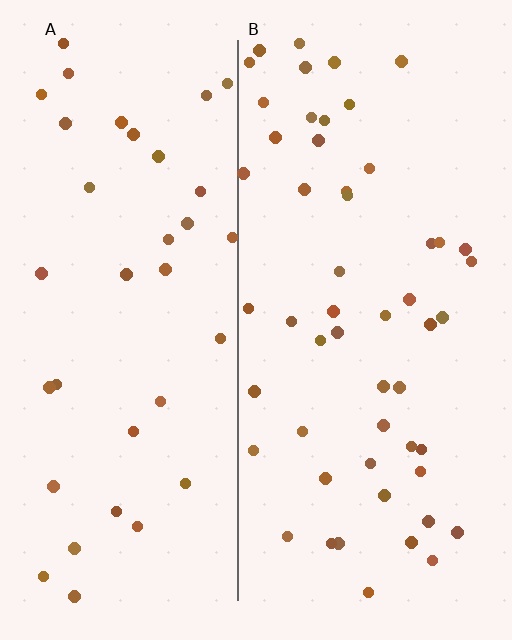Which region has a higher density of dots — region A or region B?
B (the right).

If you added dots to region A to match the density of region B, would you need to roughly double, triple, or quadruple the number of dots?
Approximately double.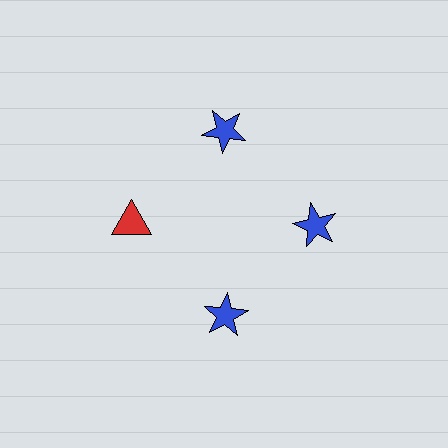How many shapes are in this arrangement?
There are 4 shapes arranged in a ring pattern.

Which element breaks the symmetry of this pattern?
The red triangle at roughly the 9 o'clock position breaks the symmetry. All other shapes are blue stars.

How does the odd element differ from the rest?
It differs in both color (red instead of blue) and shape (triangle instead of star).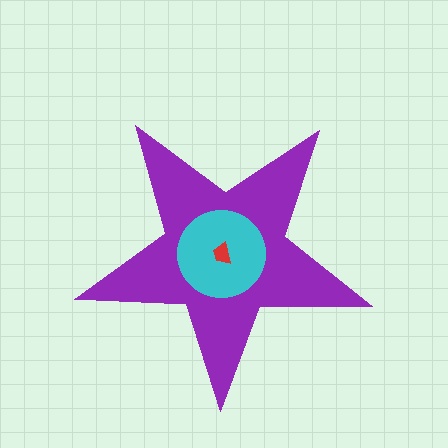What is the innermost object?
The red trapezoid.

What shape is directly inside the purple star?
The cyan circle.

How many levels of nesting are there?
3.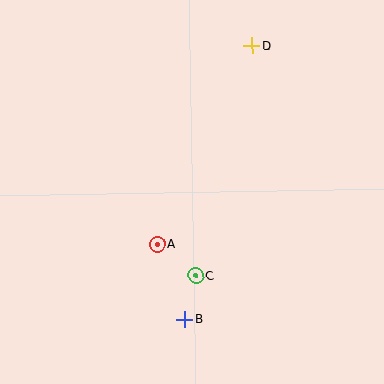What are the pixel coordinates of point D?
Point D is at (252, 45).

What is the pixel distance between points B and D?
The distance between B and D is 282 pixels.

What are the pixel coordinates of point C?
Point C is at (195, 276).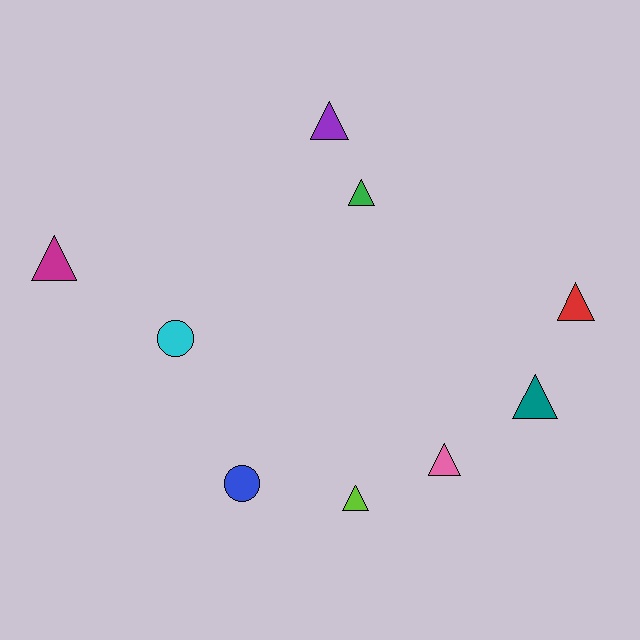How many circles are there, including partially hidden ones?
There are 2 circles.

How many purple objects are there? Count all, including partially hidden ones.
There is 1 purple object.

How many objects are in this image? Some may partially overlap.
There are 9 objects.